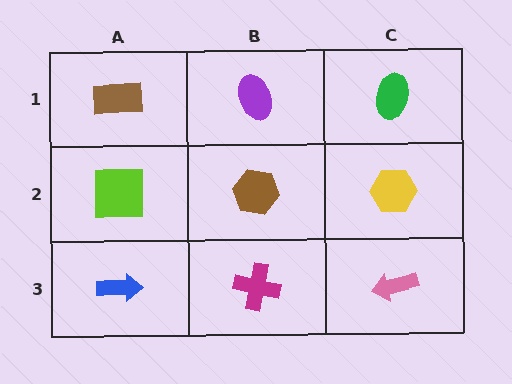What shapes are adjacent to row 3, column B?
A brown hexagon (row 2, column B), a blue arrow (row 3, column A), a pink arrow (row 3, column C).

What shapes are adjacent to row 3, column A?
A lime square (row 2, column A), a magenta cross (row 3, column B).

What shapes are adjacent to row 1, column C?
A yellow hexagon (row 2, column C), a purple ellipse (row 1, column B).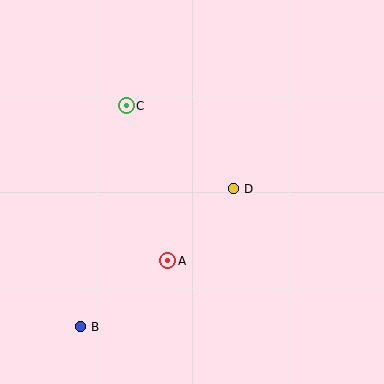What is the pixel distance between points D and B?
The distance between D and B is 206 pixels.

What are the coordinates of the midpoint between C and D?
The midpoint between C and D is at (180, 147).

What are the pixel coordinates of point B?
Point B is at (81, 327).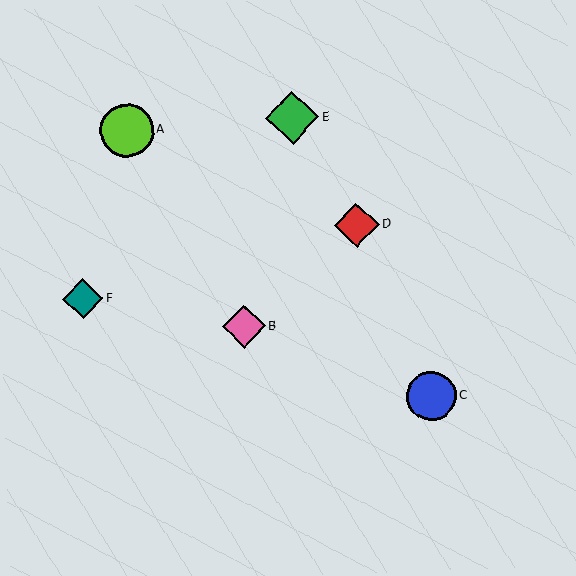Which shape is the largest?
The lime circle (labeled A) is the largest.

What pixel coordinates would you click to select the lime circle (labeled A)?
Click at (127, 131) to select the lime circle A.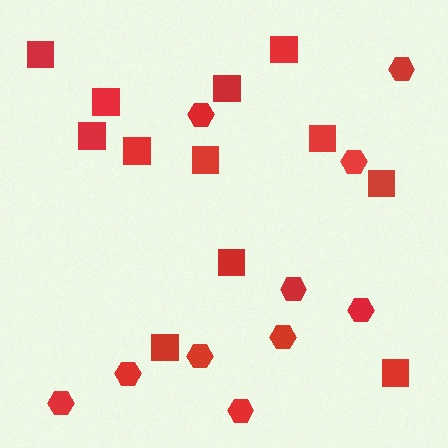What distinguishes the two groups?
There are 2 groups: one group of squares (12) and one group of hexagons (10).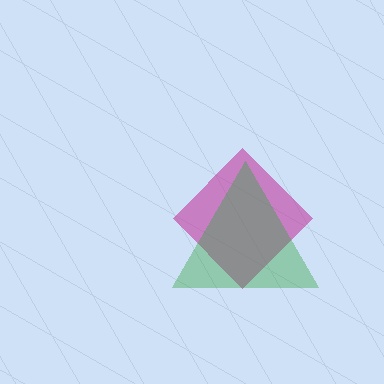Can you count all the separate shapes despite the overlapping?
Yes, there are 2 separate shapes.